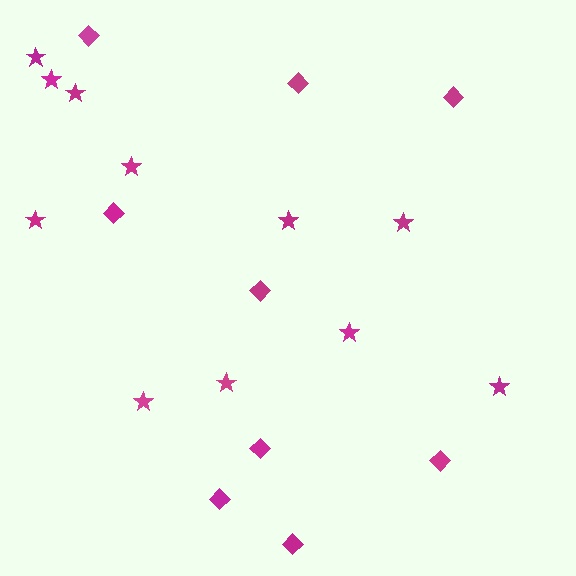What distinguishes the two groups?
There are 2 groups: one group of stars (11) and one group of diamonds (9).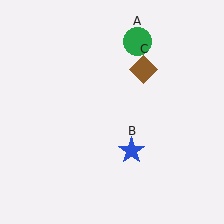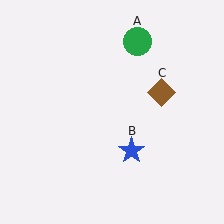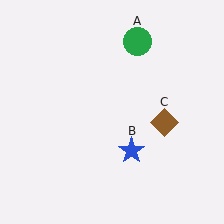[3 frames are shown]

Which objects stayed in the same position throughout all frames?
Green circle (object A) and blue star (object B) remained stationary.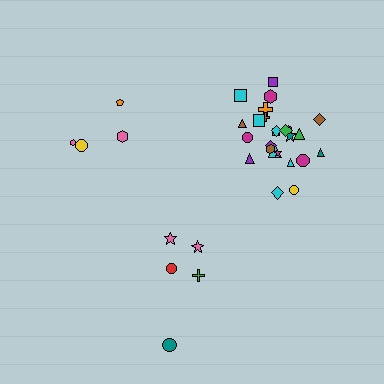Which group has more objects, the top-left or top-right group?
The top-right group.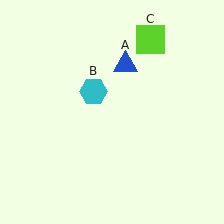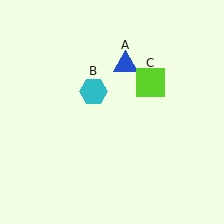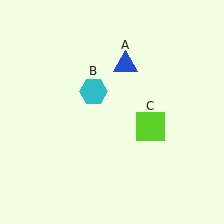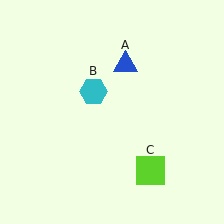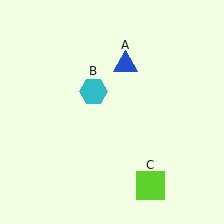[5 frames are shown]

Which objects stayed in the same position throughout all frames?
Blue triangle (object A) and cyan hexagon (object B) remained stationary.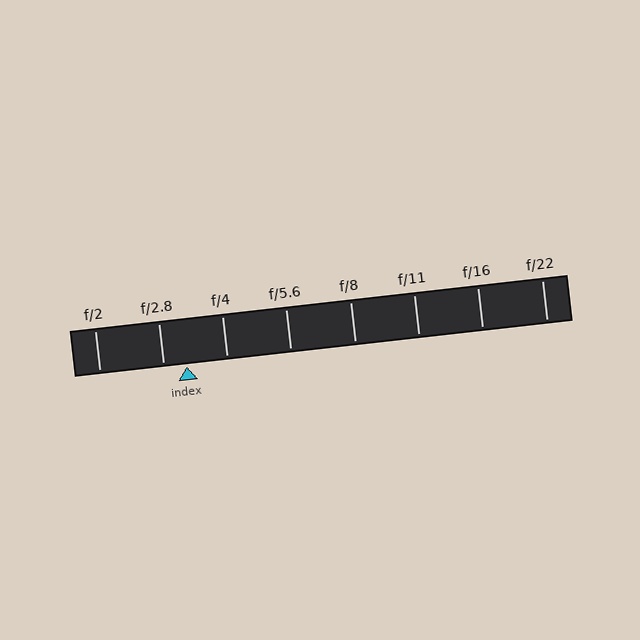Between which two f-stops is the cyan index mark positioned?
The index mark is between f/2.8 and f/4.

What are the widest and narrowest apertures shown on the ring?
The widest aperture shown is f/2 and the narrowest is f/22.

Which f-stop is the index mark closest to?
The index mark is closest to f/2.8.